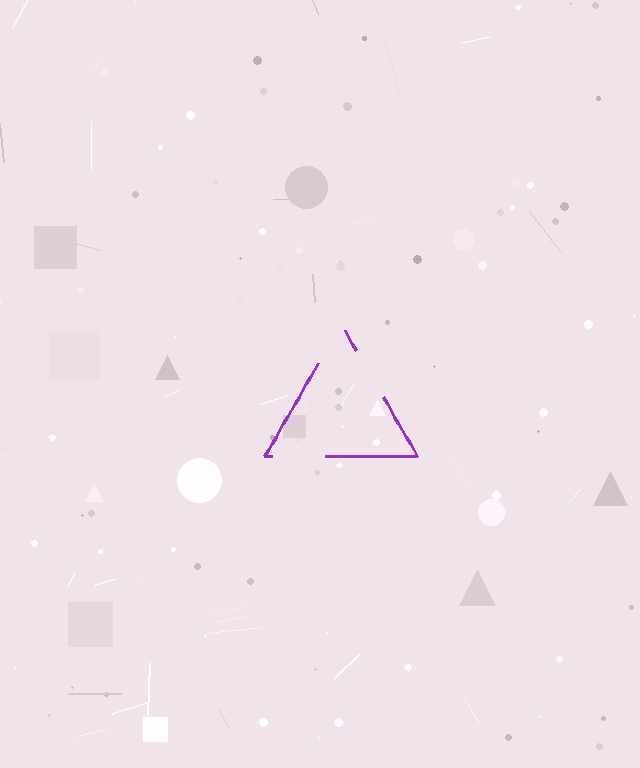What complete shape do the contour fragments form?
The contour fragments form a triangle.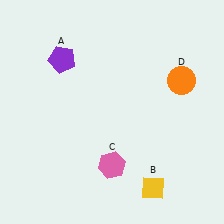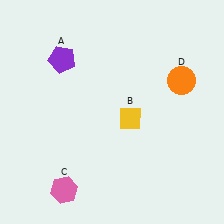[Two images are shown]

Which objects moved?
The objects that moved are: the yellow diamond (B), the pink hexagon (C).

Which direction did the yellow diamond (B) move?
The yellow diamond (B) moved up.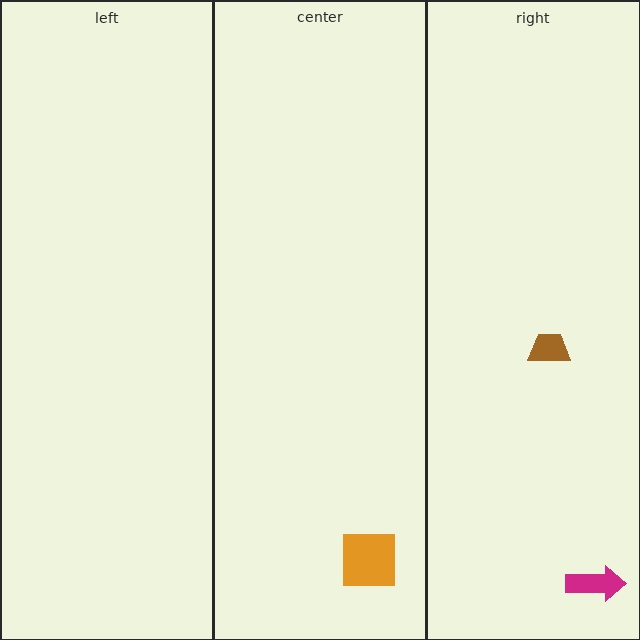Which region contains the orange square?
The center region.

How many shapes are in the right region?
2.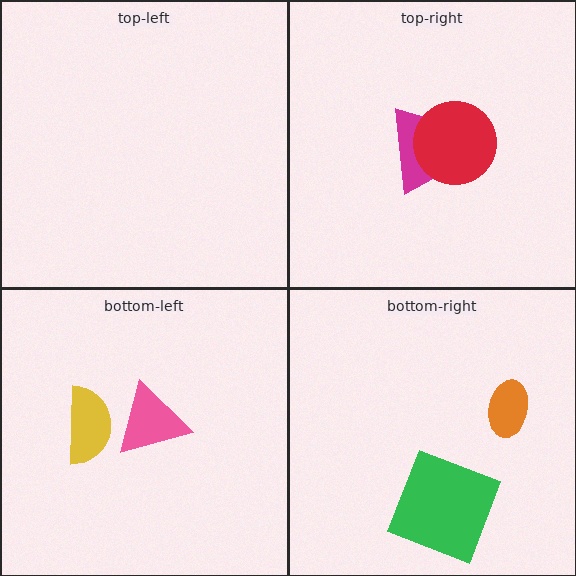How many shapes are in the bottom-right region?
2.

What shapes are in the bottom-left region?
The pink triangle, the yellow semicircle.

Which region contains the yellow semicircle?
The bottom-left region.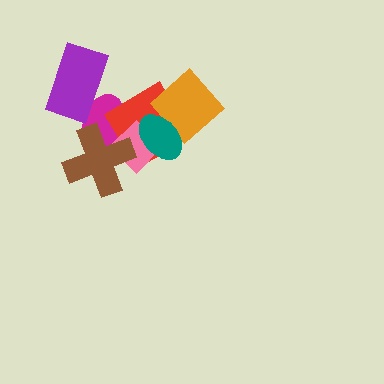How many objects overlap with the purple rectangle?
1 object overlaps with the purple rectangle.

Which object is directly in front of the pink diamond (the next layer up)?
The teal ellipse is directly in front of the pink diamond.